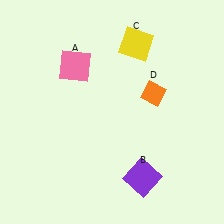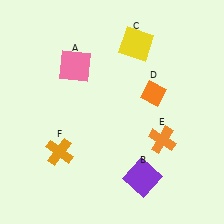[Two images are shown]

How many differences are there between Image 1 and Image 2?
There are 2 differences between the two images.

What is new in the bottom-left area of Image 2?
An orange cross (F) was added in the bottom-left area of Image 2.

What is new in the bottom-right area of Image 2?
An orange cross (E) was added in the bottom-right area of Image 2.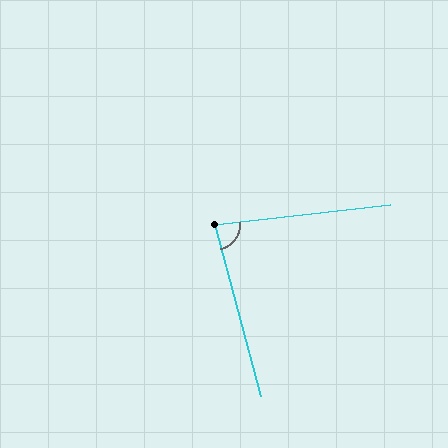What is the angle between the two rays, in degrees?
Approximately 82 degrees.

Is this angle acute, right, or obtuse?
It is acute.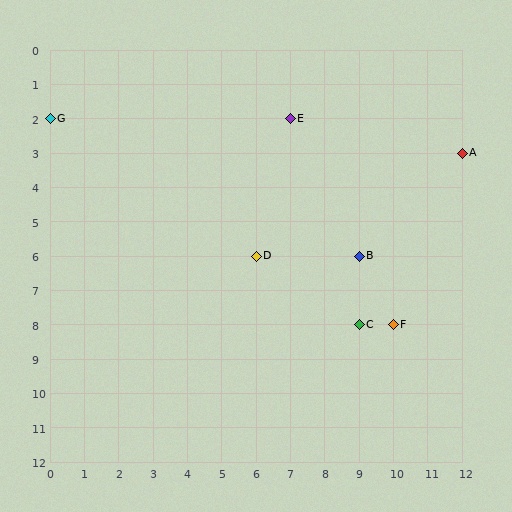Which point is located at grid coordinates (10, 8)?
Point F is at (10, 8).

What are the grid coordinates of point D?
Point D is at grid coordinates (6, 6).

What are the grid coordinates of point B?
Point B is at grid coordinates (9, 6).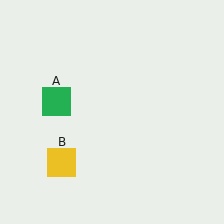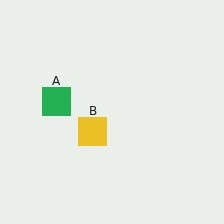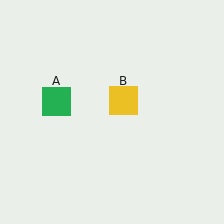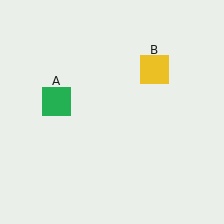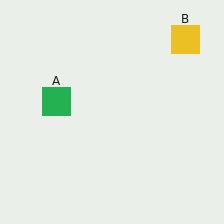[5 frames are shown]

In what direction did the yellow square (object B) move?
The yellow square (object B) moved up and to the right.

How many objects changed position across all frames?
1 object changed position: yellow square (object B).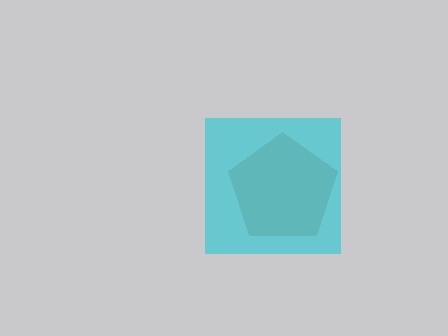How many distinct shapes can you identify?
There are 2 distinct shapes: a brown pentagon, a cyan square.